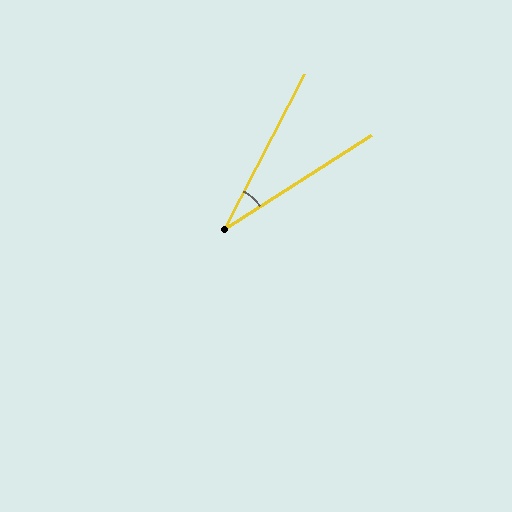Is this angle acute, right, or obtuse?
It is acute.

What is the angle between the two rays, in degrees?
Approximately 30 degrees.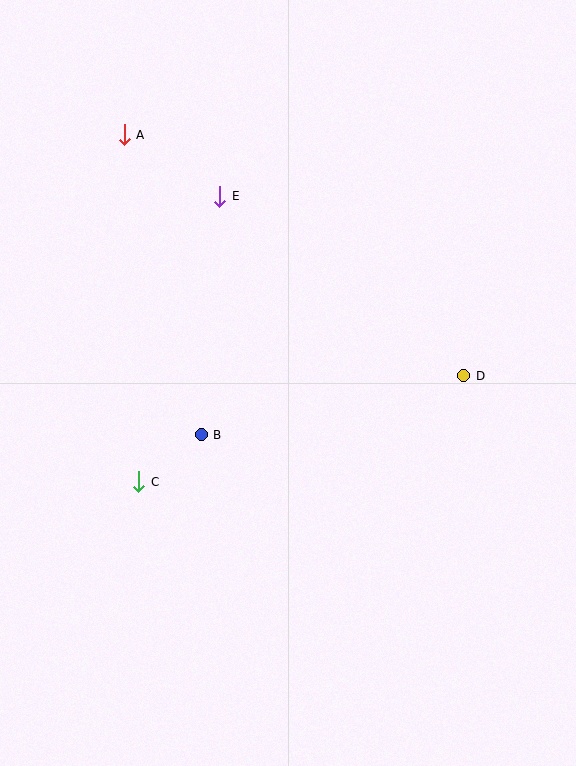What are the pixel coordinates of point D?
Point D is at (464, 376).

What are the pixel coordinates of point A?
Point A is at (124, 135).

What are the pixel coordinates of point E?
Point E is at (220, 196).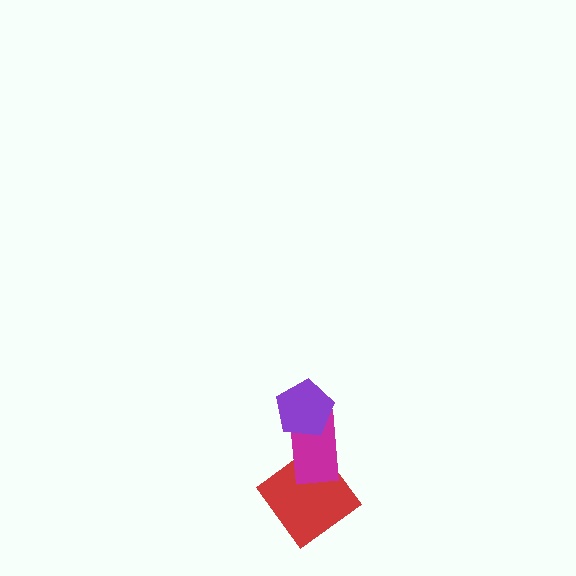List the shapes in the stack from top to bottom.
From top to bottom: the purple pentagon, the magenta rectangle, the red diamond.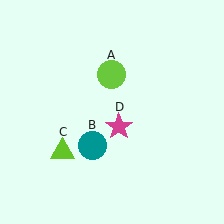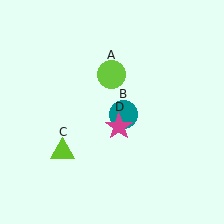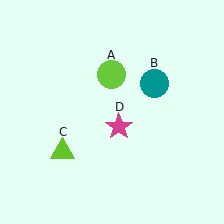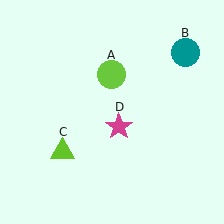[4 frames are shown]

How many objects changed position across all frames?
1 object changed position: teal circle (object B).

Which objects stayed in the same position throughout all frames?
Lime circle (object A) and lime triangle (object C) and magenta star (object D) remained stationary.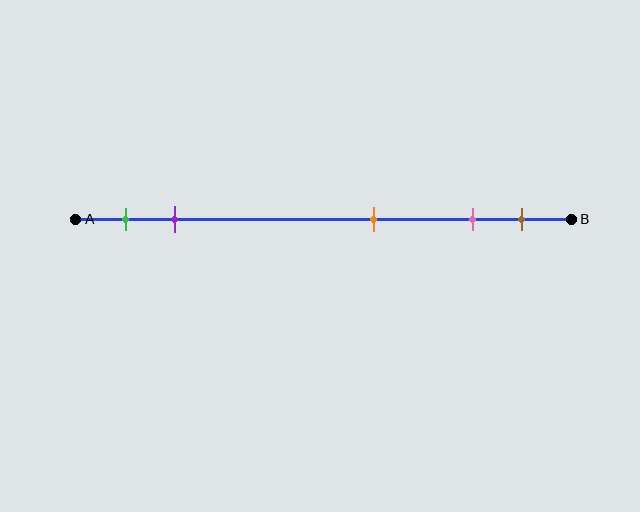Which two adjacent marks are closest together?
The pink and brown marks are the closest adjacent pair.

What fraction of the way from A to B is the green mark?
The green mark is approximately 10% (0.1) of the way from A to B.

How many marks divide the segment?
There are 5 marks dividing the segment.